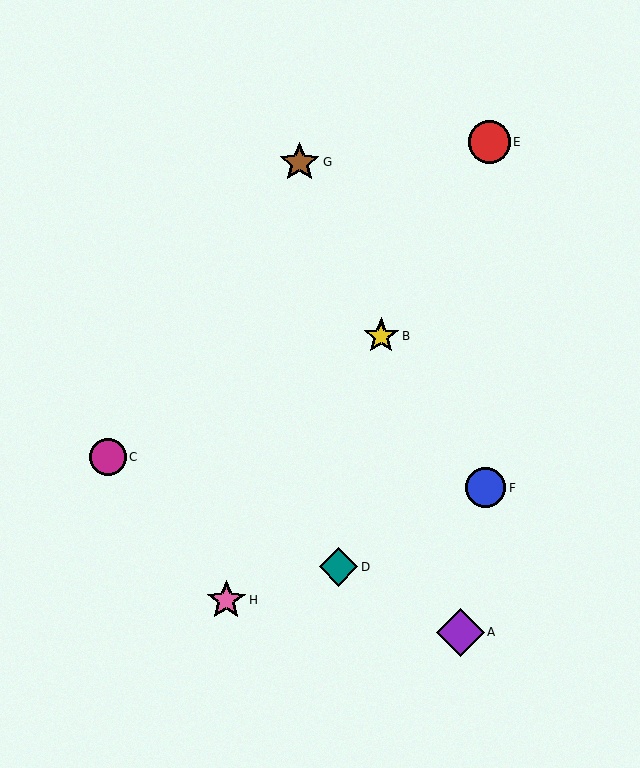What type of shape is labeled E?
Shape E is a red circle.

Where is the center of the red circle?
The center of the red circle is at (489, 142).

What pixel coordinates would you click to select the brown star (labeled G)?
Click at (300, 162) to select the brown star G.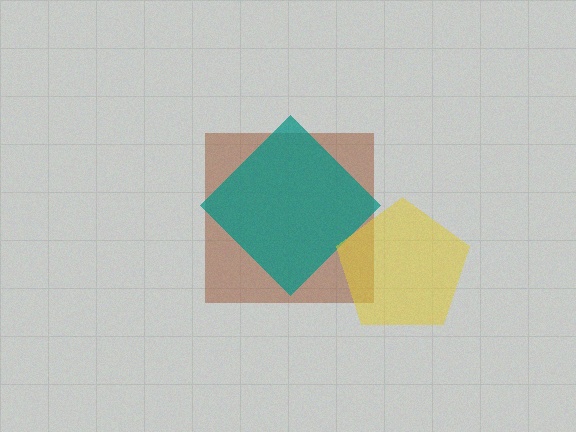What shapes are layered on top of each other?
The layered shapes are: a brown square, a teal diamond, a yellow pentagon.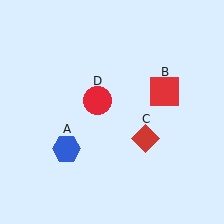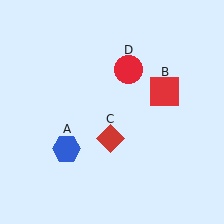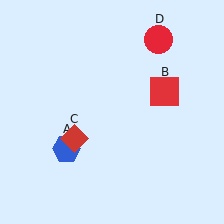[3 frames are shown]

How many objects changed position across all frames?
2 objects changed position: red diamond (object C), red circle (object D).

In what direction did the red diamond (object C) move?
The red diamond (object C) moved left.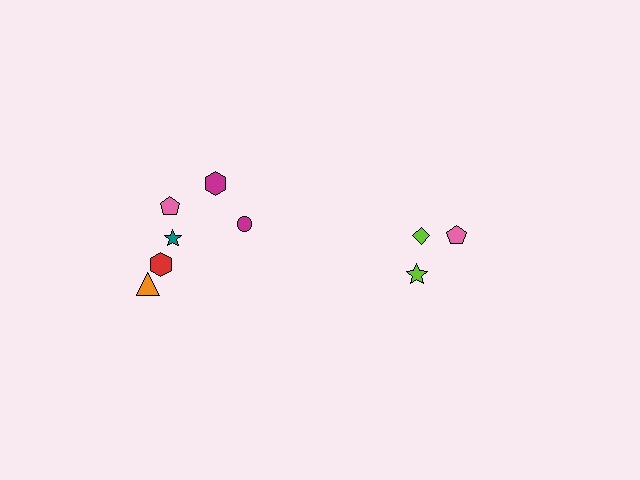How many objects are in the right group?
There are 3 objects.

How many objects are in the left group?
There are 6 objects.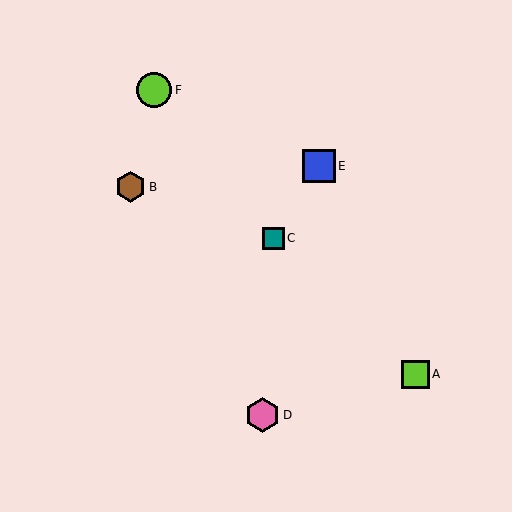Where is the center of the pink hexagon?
The center of the pink hexagon is at (263, 415).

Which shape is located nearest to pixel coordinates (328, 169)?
The blue square (labeled E) at (319, 166) is nearest to that location.